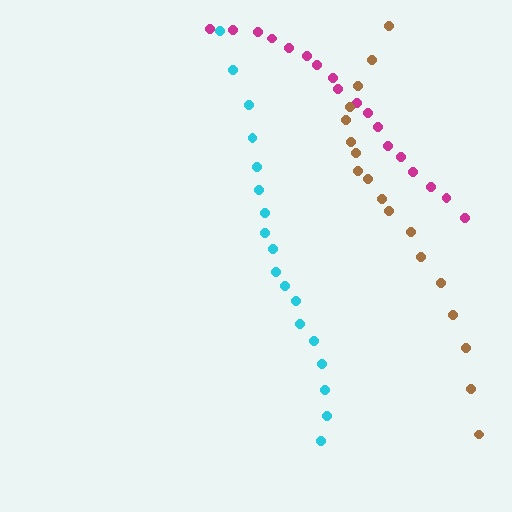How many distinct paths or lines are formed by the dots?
There are 3 distinct paths.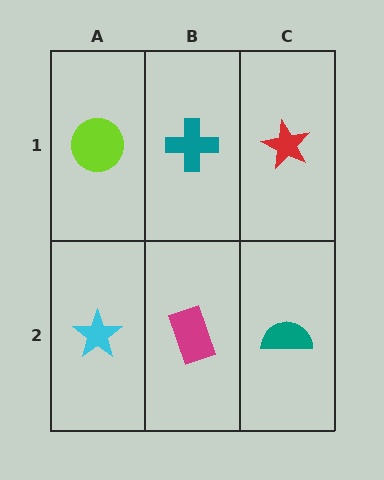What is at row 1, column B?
A teal cross.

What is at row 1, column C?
A red star.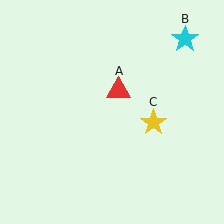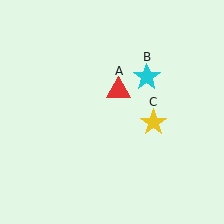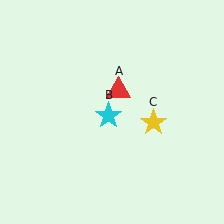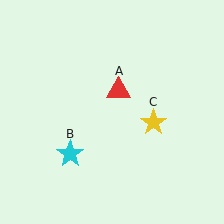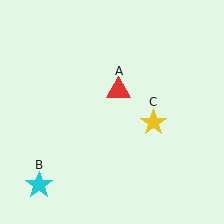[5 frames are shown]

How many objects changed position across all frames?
1 object changed position: cyan star (object B).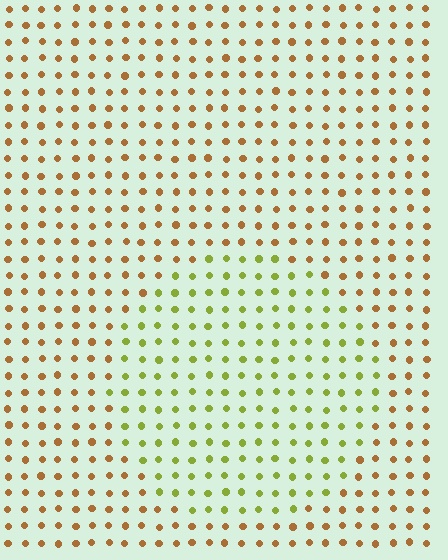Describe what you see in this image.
The image is filled with small brown elements in a uniform arrangement. A circle-shaped region is visible where the elements are tinted to a slightly different hue, forming a subtle color boundary.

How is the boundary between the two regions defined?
The boundary is defined purely by a slight shift in hue (about 48 degrees). Spacing, size, and orientation are identical on both sides.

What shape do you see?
I see a circle.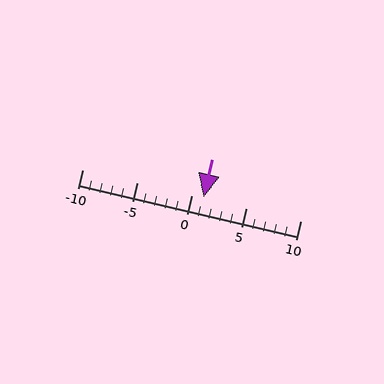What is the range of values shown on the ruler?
The ruler shows values from -10 to 10.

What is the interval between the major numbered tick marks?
The major tick marks are spaced 5 units apart.